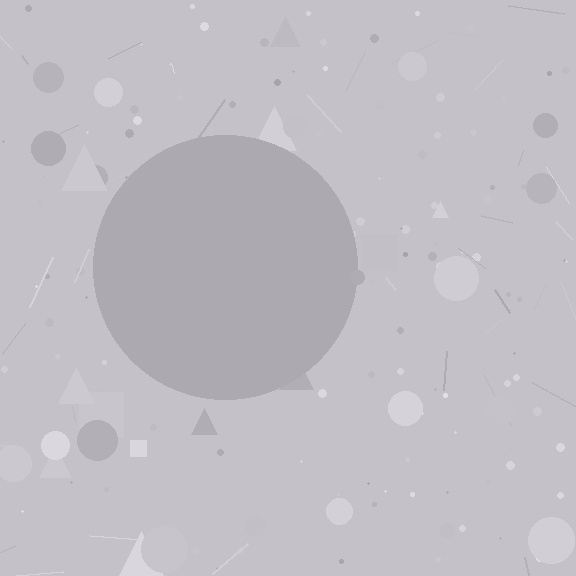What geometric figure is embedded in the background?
A circle is embedded in the background.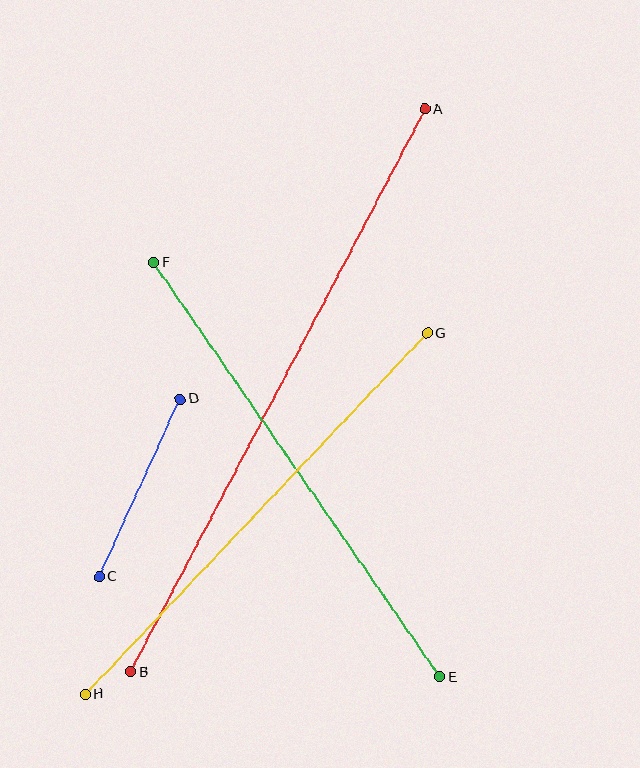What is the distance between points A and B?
The distance is approximately 635 pixels.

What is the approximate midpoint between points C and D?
The midpoint is at approximately (140, 488) pixels.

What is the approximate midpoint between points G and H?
The midpoint is at approximately (256, 514) pixels.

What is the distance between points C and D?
The distance is approximately 195 pixels.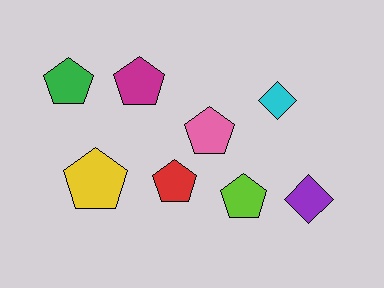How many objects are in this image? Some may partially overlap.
There are 8 objects.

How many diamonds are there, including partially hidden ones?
There are 2 diamonds.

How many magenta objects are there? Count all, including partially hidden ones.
There is 1 magenta object.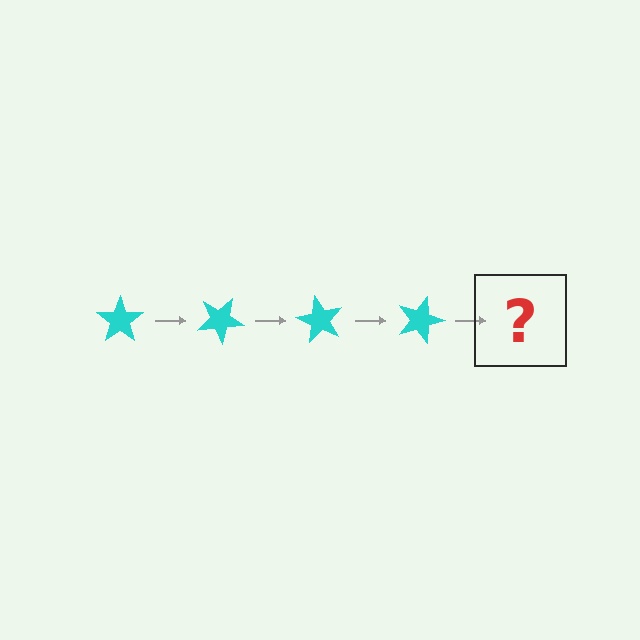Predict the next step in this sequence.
The next step is a cyan star rotated 120 degrees.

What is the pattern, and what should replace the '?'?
The pattern is that the star rotates 30 degrees each step. The '?' should be a cyan star rotated 120 degrees.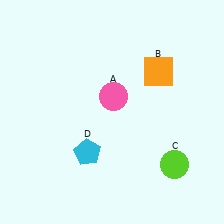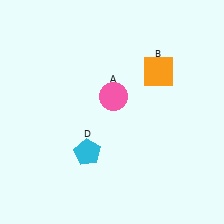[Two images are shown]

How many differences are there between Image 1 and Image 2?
There is 1 difference between the two images.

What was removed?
The lime circle (C) was removed in Image 2.